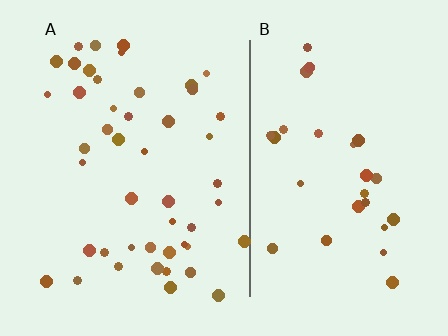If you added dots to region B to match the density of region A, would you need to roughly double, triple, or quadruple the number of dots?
Approximately double.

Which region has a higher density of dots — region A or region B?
A (the left).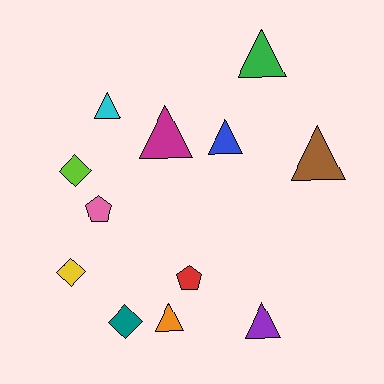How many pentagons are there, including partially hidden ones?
There are 2 pentagons.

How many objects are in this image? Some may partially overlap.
There are 12 objects.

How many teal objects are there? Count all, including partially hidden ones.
There is 1 teal object.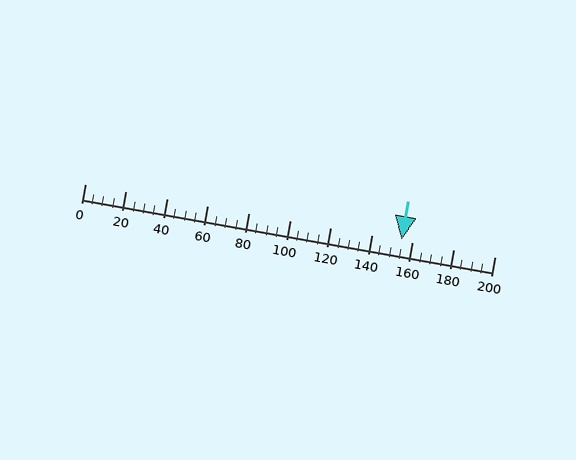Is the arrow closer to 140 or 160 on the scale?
The arrow is closer to 160.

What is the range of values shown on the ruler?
The ruler shows values from 0 to 200.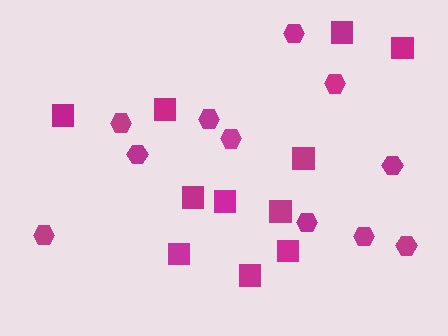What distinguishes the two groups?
There are 2 groups: one group of squares (11) and one group of hexagons (11).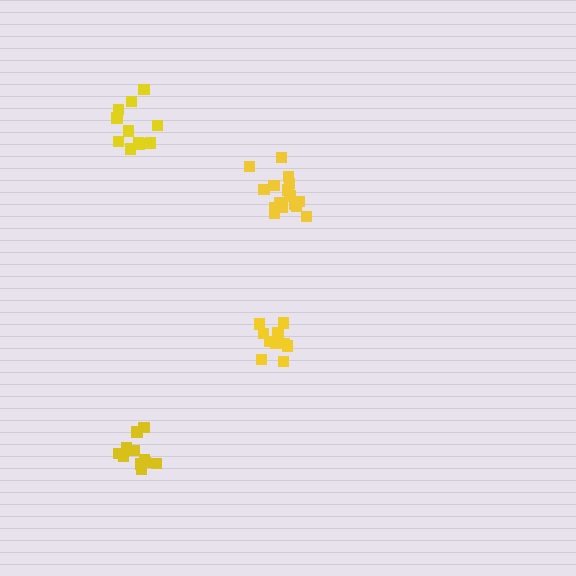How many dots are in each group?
Group 1: 11 dots, Group 2: 16 dots, Group 3: 10 dots, Group 4: 11 dots (48 total).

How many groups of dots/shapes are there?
There are 4 groups.